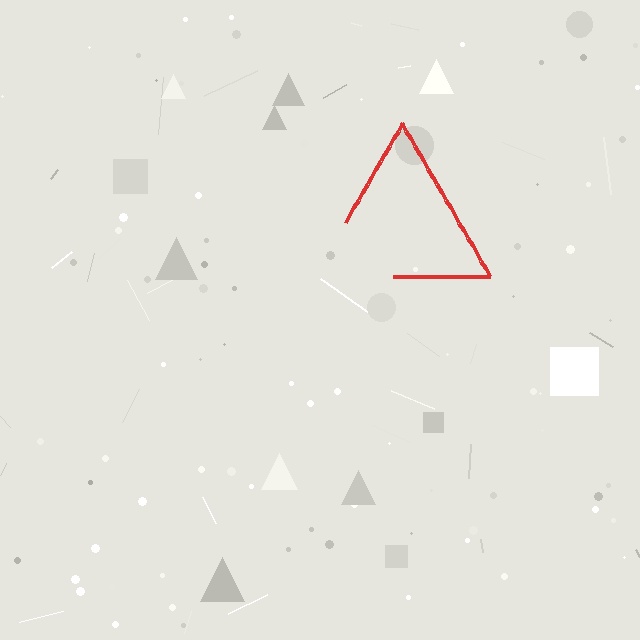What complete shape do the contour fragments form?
The contour fragments form a triangle.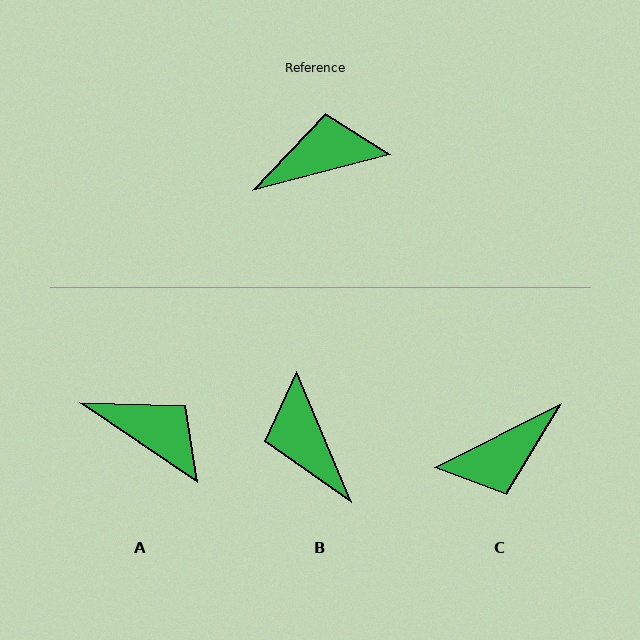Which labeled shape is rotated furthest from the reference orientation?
C, about 167 degrees away.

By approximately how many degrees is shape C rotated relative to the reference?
Approximately 167 degrees clockwise.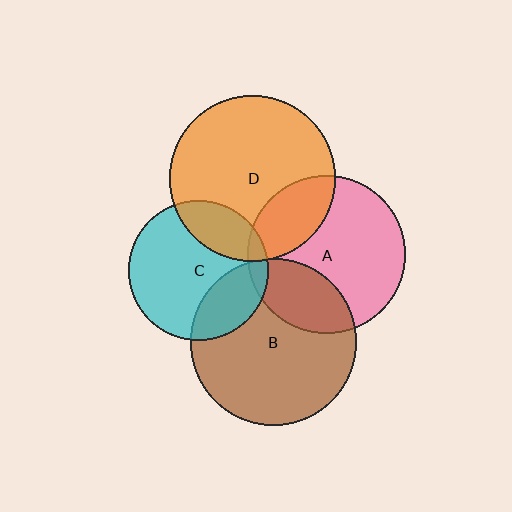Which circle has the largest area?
Circle B (brown).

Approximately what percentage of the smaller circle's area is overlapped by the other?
Approximately 25%.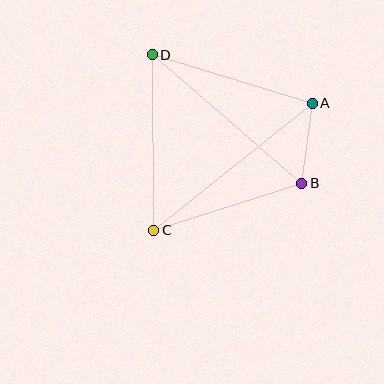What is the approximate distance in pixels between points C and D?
The distance between C and D is approximately 175 pixels.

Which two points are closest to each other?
Points A and B are closest to each other.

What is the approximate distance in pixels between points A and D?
The distance between A and D is approximately 167 pixels.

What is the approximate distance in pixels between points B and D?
The distance between B and D is approximately 197 pixels.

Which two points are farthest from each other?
Points A and C are farthest from each other.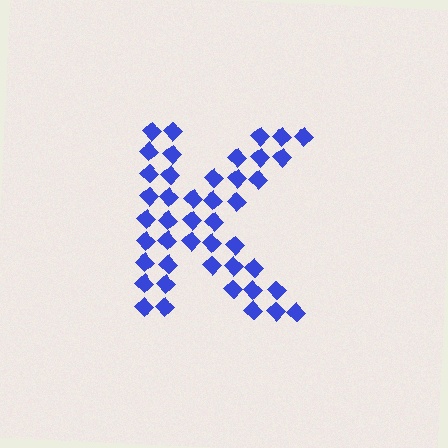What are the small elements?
The small elements are diamonds.